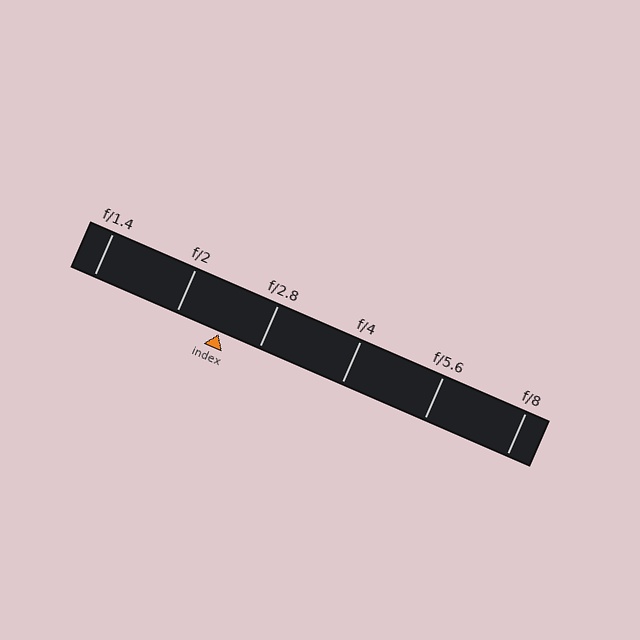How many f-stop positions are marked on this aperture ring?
There are 6 f-stop positions marked.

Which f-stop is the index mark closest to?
The index mark is closest to f/2.8.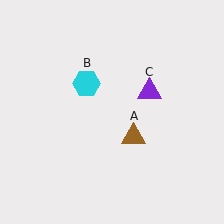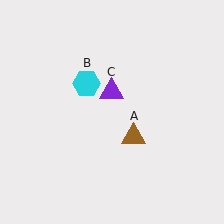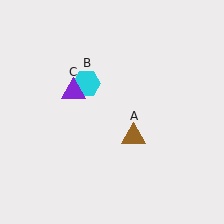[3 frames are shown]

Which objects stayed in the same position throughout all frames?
Brown triangle (object A) and cyan hexagon (object B) remained stationary.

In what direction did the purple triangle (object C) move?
The purple triangle (object C) moved left.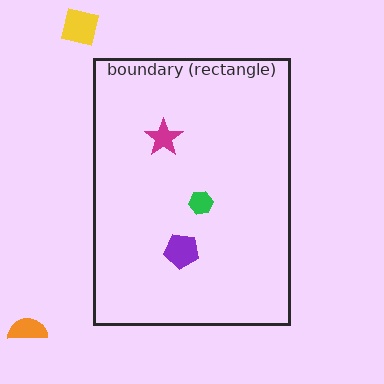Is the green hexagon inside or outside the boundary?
Inside.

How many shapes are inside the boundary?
3 inside, 2 outside.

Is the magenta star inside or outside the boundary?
Inside.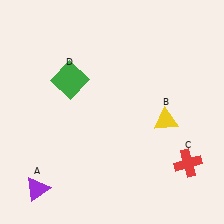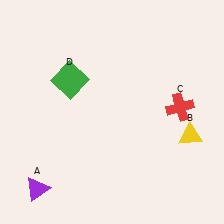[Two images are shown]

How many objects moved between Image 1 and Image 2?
2 objects moved between the two images.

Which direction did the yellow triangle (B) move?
The yellow triangle (B) moved right.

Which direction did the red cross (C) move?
The red cross (C) moved up.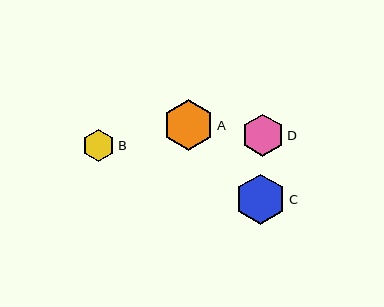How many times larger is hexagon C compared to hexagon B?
Hexagon C is approximately 1.5 times the size of hexagon B.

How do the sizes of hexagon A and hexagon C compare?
Hexagon A and hexagon C are approximately the same size.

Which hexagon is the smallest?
Hexagon B is the smallest with a size of approximately 33 pixels.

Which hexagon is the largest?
Hexagon A is the largest with a size of approximately 51 pixels.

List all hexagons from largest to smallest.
From largest to smallest: A, C, D, B.